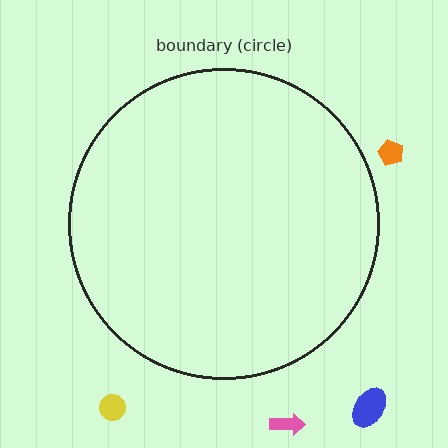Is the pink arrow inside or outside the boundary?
Outside.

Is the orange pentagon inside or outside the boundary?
Outside.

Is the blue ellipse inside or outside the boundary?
Outside.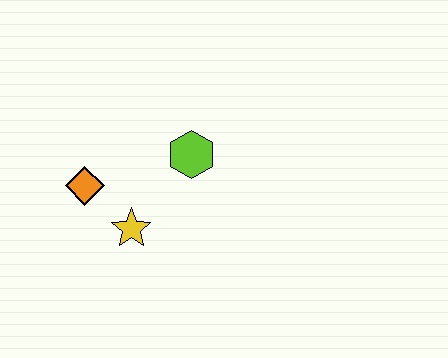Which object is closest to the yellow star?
The orange diamond is closest to the yellow star.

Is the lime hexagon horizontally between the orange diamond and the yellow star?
No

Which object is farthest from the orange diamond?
The lime hexagon is farthest from the orange diamond.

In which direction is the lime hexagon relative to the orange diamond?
The lime hexagon is to the right of the orange diamond.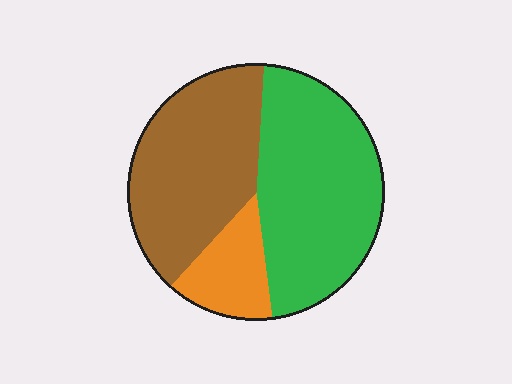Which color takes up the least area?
Orange, at roughly 15%.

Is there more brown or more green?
Green.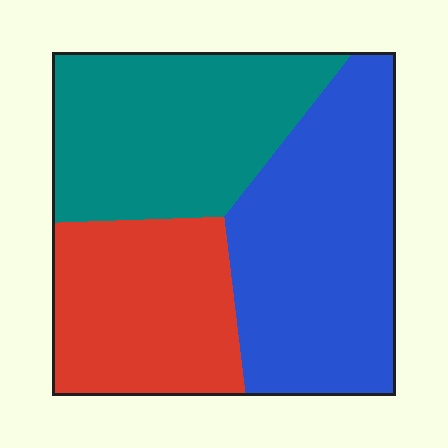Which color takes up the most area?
Blue, at roughly 40%.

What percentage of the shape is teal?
Teal takes up about one third (1/3) of the shape.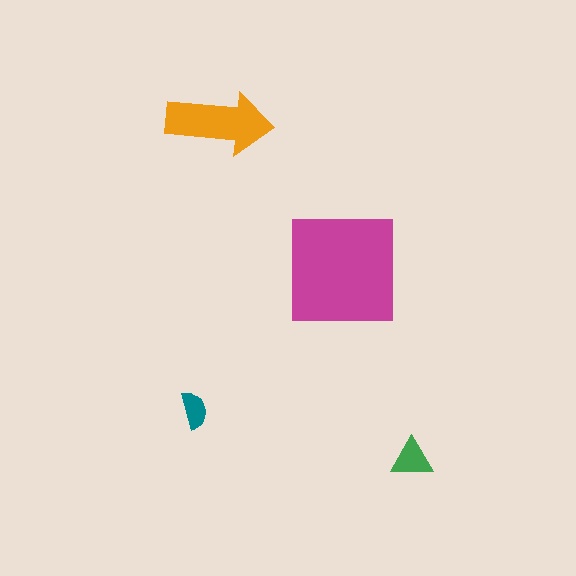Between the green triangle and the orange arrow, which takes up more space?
The orange arrow.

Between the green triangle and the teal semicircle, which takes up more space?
The green triangle.